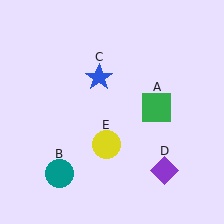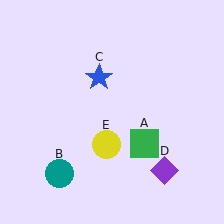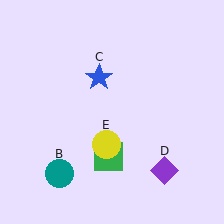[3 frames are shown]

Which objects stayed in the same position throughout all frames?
Teal circle (object B) and blue star (object C) and purple diamond (object D) and yellow circle (object E) remained stationary.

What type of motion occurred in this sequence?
The green square (object A) rotated clockwise around the center of the scene.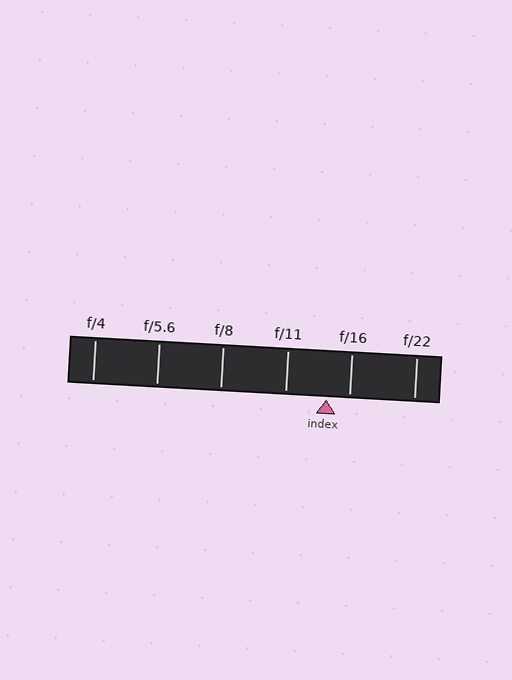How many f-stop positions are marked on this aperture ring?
There are 6 f-stop positions marked.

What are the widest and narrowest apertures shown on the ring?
The widest aperture shown is f/4 and the narrowest is f/22.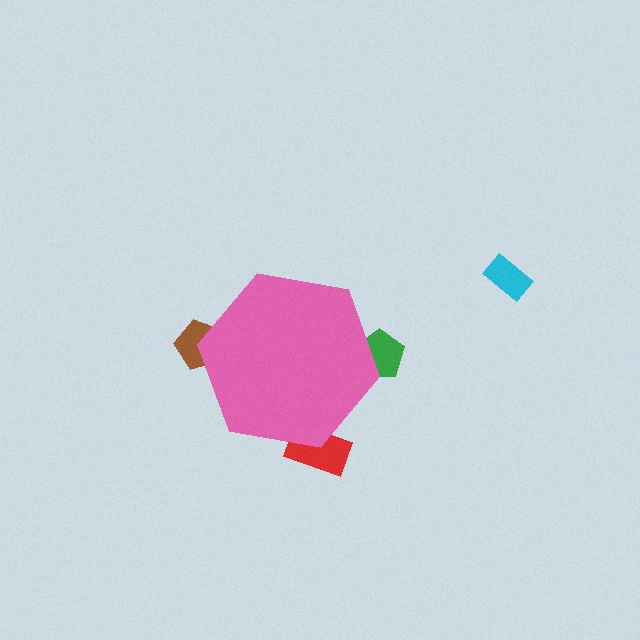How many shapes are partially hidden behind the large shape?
3 shapes are partially hidden.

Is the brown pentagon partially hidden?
Yes, the brown pentagon is partially hidden behind the pink hexagon.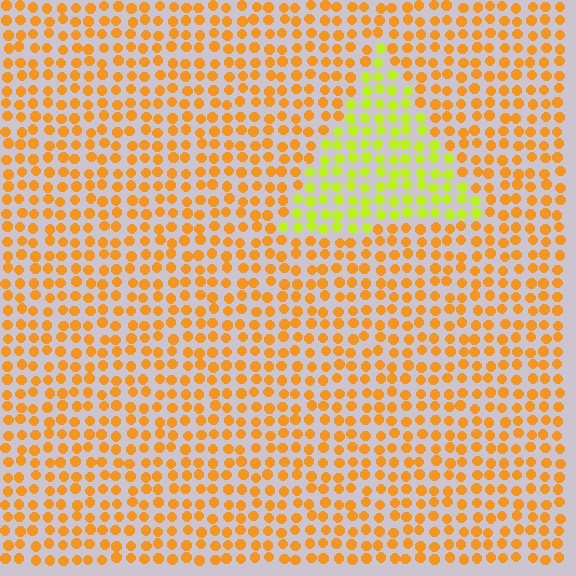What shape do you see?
I see a triangle.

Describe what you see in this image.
The image is filled with small orange elements in a uniform arrangement. A triangle-shaped region is visible where the elements are tinted to a slightly different hue, forming a subtle color boundary.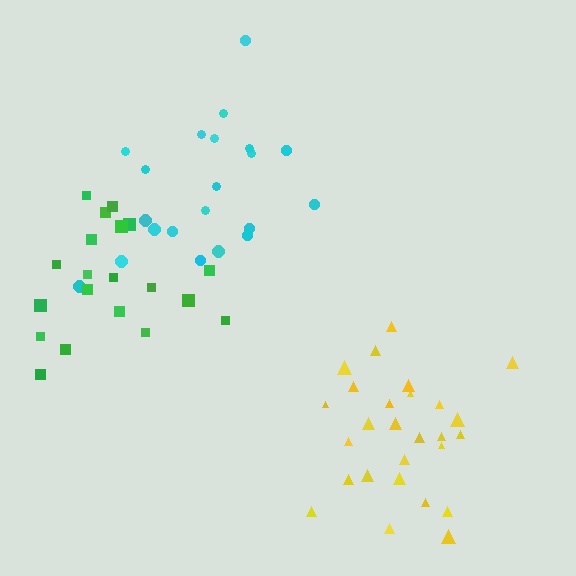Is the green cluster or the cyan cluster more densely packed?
Green.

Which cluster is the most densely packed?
Yellow.